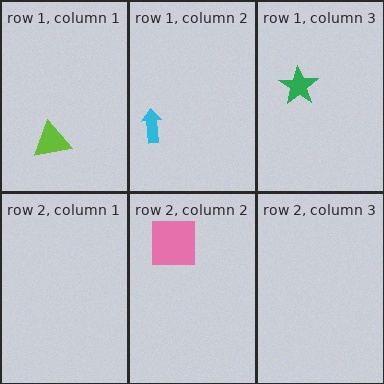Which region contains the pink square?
The row 2, column 2 region.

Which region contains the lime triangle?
The row 1, column 1 region.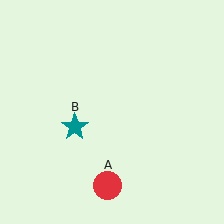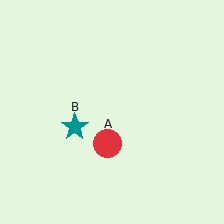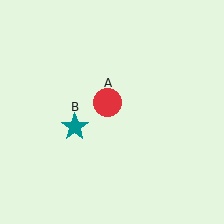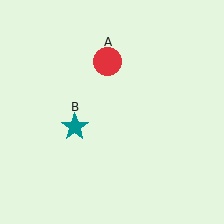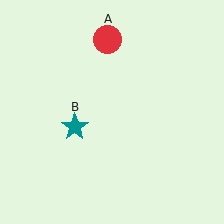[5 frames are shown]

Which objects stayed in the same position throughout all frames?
Teal star (object B) remained stationary.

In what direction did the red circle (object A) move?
The red circle (object A) moved up.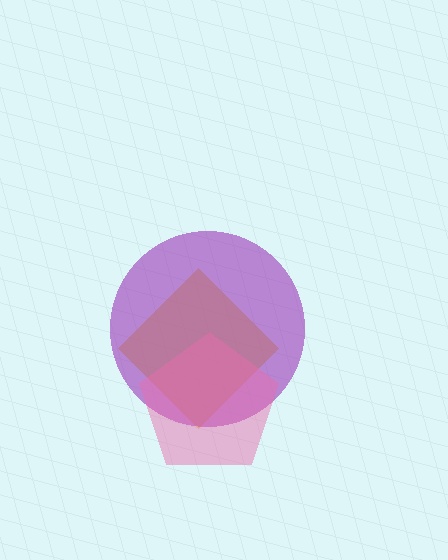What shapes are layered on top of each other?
The layered shapes are: a yellow diamond, a purple circle, a pink pentagon.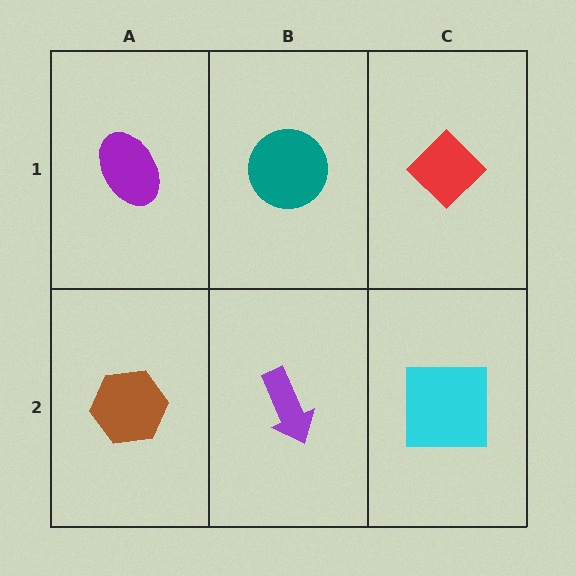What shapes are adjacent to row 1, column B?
A purple arrow (row 2, column B), a purple ellipse (row 1, column A), a red diamond (row 1, column C).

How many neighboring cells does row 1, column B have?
3.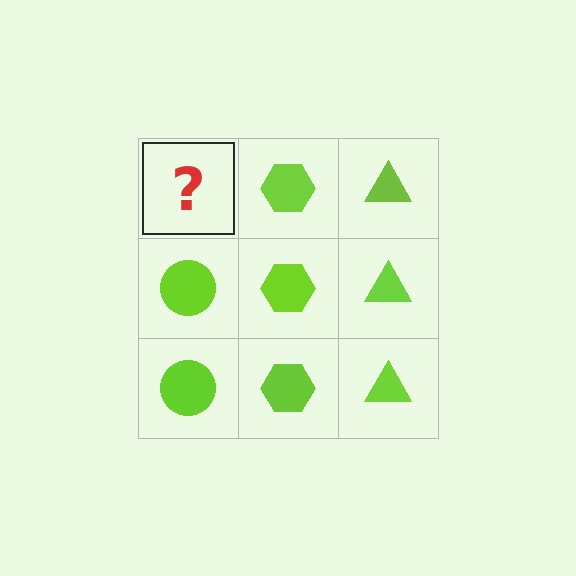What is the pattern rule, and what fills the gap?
The rule is that each column has a consistent shape. The gap should be filled with a lime circle.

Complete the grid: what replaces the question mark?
The question mark should be replaced with a lime circle.